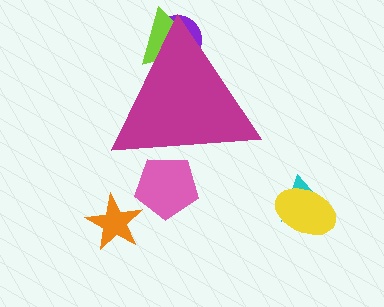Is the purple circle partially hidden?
Yes, the purple circle is partially hidden behind the magenta triangle.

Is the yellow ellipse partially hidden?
No, the yellow ellipse is fully visible.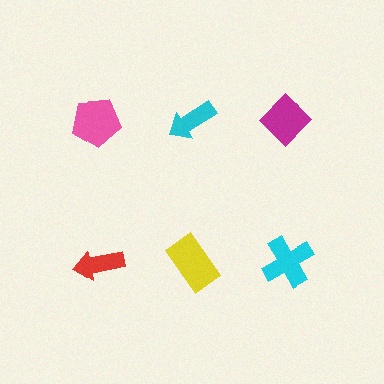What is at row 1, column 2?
A cyan arrow.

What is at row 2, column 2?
A yellow rectangle.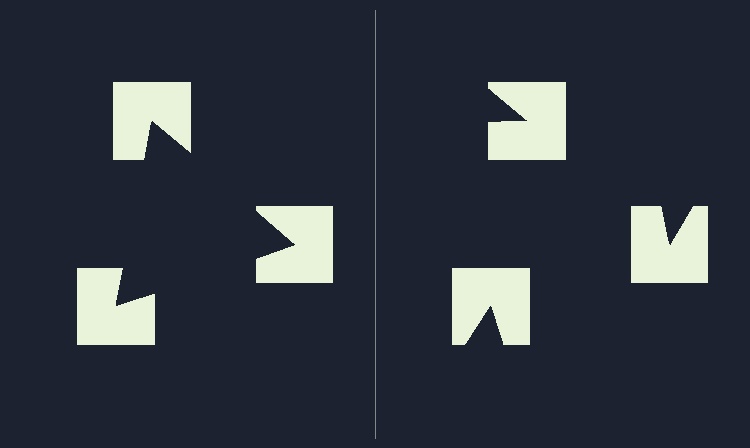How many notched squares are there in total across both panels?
6 — 3 on each side.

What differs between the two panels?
The notched squares are positioned identically on both sides; only the wedge orientations differ. On the left they align to a triangle; on the right they are misaligned.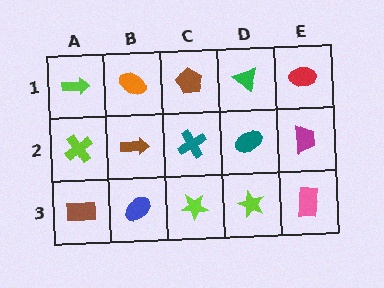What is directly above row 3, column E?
A magenta trapezoid.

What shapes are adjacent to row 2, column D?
A green triangle (row 1, column D), a lime star (row 3, column D), a teal cross (row 2, column C), a magenta trapezoid (row 2, column E).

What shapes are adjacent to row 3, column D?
A teal ellipse (row 2, column D), a lime star (row 3, column C), a pink rectangle (row 3, column E).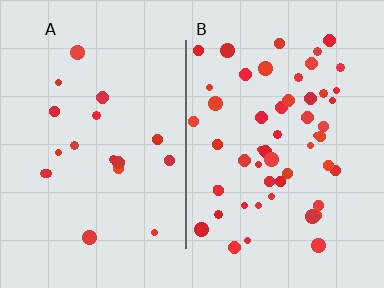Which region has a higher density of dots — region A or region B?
B (the right).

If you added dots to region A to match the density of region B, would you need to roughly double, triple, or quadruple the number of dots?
Approximately triple.